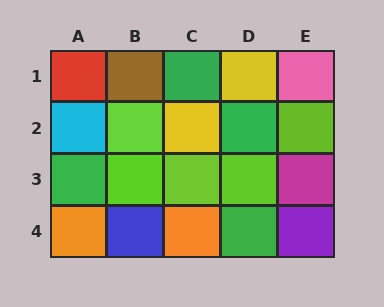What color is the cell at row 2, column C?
Yellow.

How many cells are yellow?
2 cells are yellow.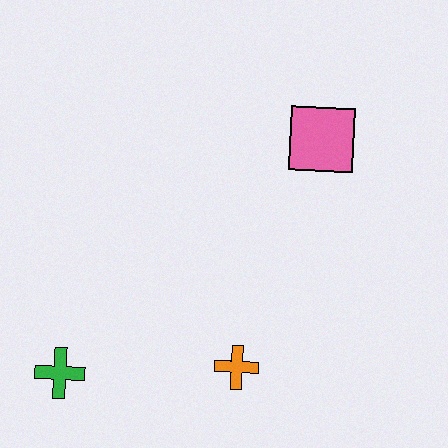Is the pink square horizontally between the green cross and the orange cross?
No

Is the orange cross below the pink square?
Yes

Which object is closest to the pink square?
The orange cross is closest to the pink square.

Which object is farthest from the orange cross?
The pink square is farthest from the orange cross.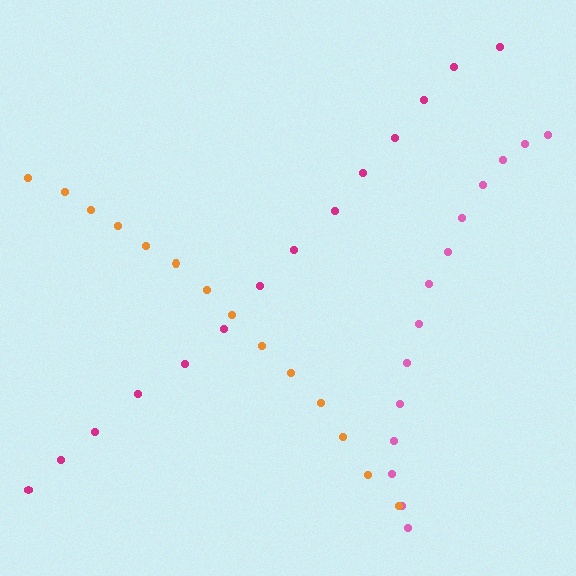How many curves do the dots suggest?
There are 3 distinct paths.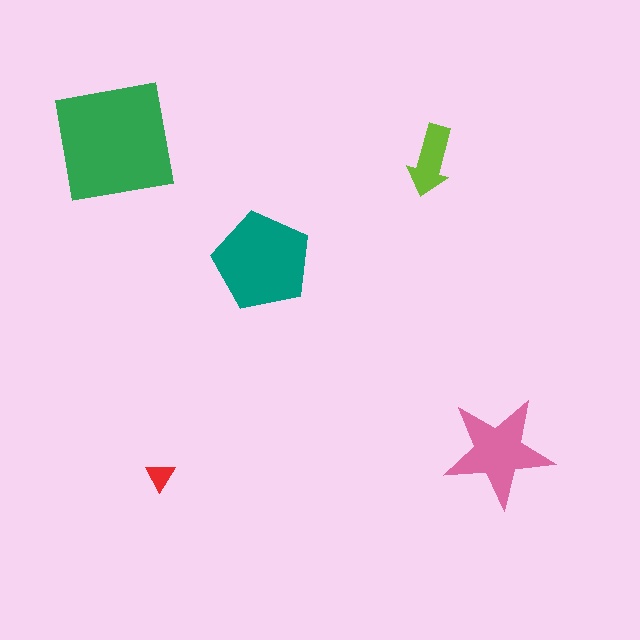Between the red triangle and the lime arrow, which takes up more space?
The lime arrow.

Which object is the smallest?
The red triangle.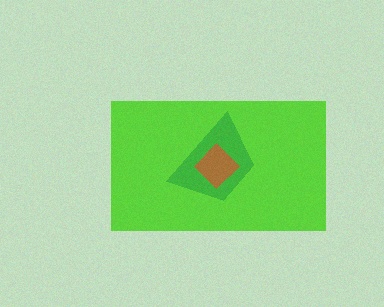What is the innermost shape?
The brown diamond.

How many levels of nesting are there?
3.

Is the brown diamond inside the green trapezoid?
Yes.